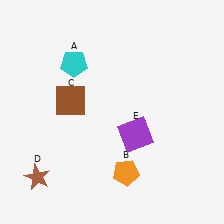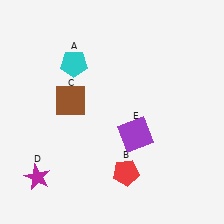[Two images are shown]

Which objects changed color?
B changed from orange to red. D changed from brown to magenta.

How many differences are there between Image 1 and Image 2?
There are 2 differences between the two images.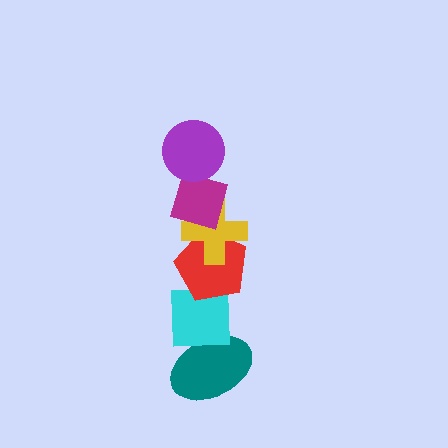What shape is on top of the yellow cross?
The magenta diamond is on top of the yellow cross.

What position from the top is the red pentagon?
The red pentagon is 4th from the top.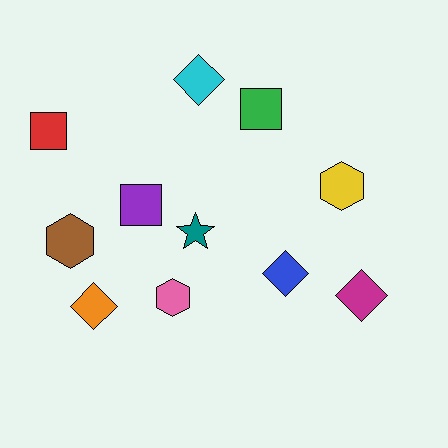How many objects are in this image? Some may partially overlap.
There are 11 objects.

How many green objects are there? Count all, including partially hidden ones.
There is 1 green object.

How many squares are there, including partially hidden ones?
There are 3 squares.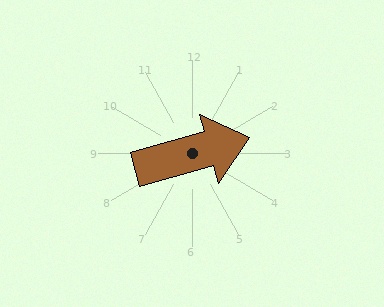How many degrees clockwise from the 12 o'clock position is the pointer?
Approximately 75 degrees.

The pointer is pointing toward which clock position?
Roughly 2 o'clock.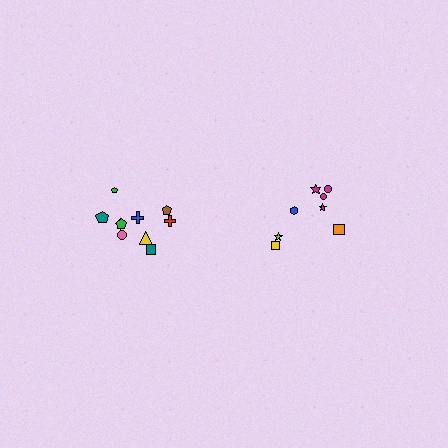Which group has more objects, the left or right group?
The left group.